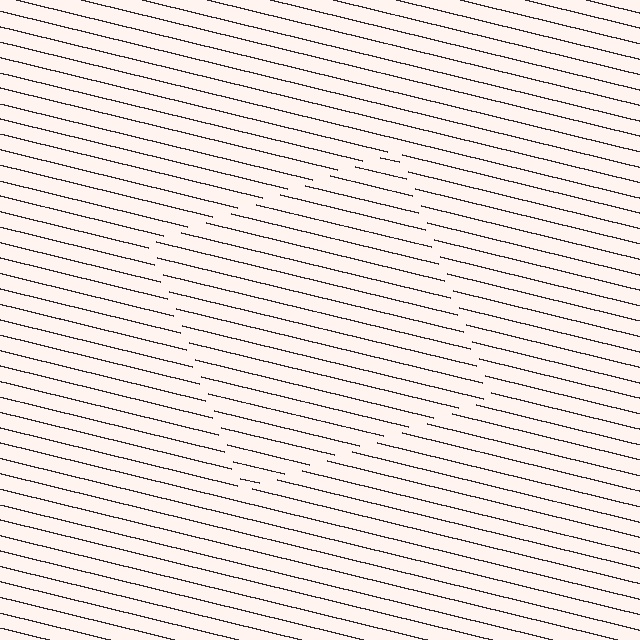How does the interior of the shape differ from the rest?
The interior of the shape contains the same grating, shifted by half a period — the contour is defined by the phase discontinuity where line-ends from the inner and outer gratings abut.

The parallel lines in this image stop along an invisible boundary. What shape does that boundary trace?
An illusory square. The interior of the shape contains the same grating, shifted by half a period — the contour is defined by the phase discontinuity where line-ends from the inner and outer gratings abut.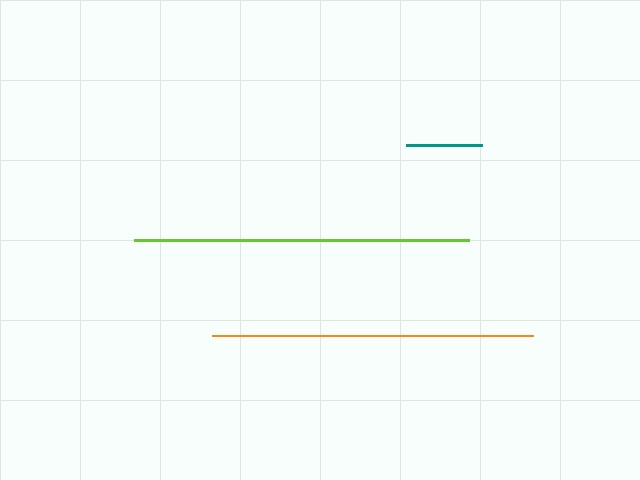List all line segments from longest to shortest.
From longest to shortest: lime, orange, teal.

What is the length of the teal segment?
The teal segment is approximately 76 pixels long.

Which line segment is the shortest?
The teal line is the shortest at approximately 76 pixels.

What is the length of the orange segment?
The orange segment is approximately 321 pixels long.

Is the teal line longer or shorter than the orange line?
The orange line is longer than the teal line.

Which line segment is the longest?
The lime line is the longest at approximately 335 pixels.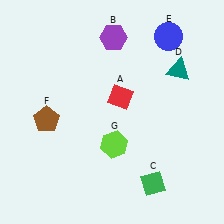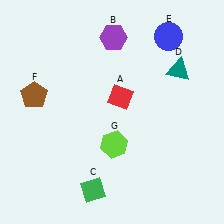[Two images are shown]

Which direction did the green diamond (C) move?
The green diamond (C) moved left.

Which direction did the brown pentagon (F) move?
The brown pentagon (F) moved up.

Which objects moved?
The objects that moved are: the green diamond (C), the brown pentagon (F).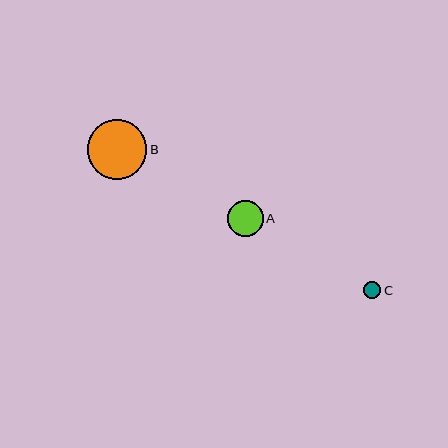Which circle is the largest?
Circle B is the largest with a size of approximately 59 pixels.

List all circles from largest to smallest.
From largest to smallest: B, A, C.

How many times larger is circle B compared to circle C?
Circle B is approximately 3.5 times the size of circle C.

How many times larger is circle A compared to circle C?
Circle A is approximately 2.1 times the size of circle C.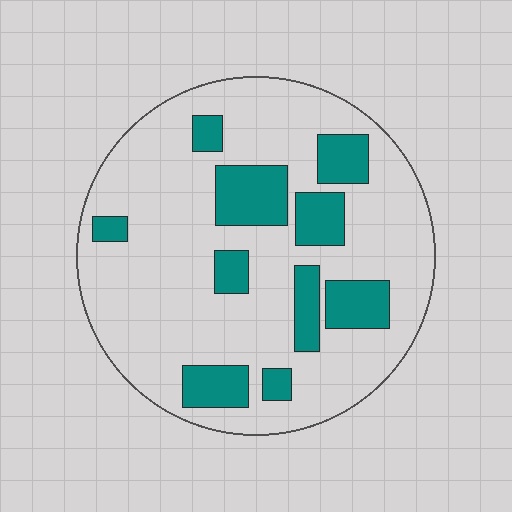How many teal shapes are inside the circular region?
10.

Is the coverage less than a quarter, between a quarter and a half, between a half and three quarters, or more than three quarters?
Less than a quarter.